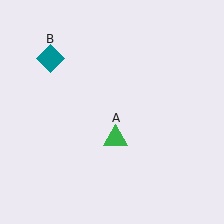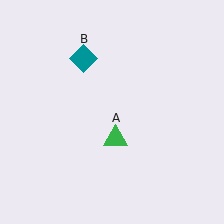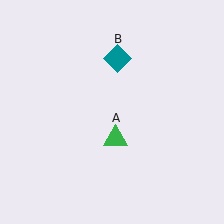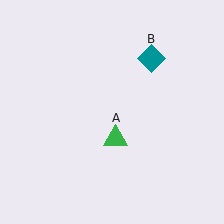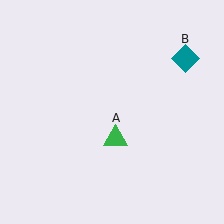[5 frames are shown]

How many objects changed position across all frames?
1 object changed position: teal diamond (object B).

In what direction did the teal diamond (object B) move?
The teal diamond (object B) moved right.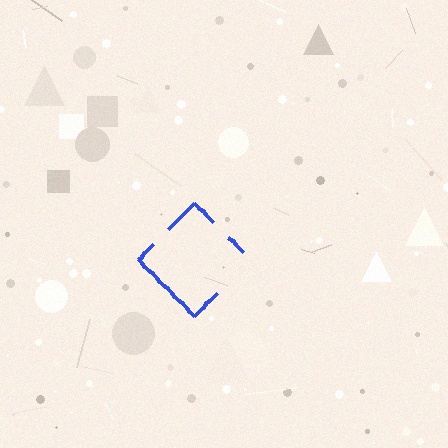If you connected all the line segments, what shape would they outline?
They would outline a diamond.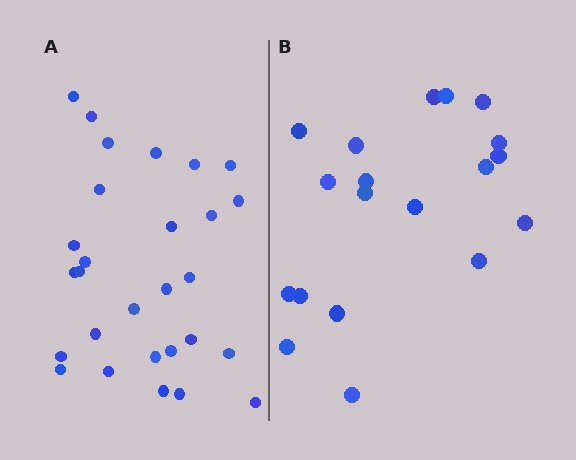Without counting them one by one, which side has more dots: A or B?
Region A (the left region) has more dots.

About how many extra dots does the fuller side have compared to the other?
Region A has roughly 8 or so more dots than region B.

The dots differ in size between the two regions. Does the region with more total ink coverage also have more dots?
No. Region B has more total ink coverage because its dots are larger, but region A actually contains more individual dots. Total area can be misleading — the number of items is what matters here.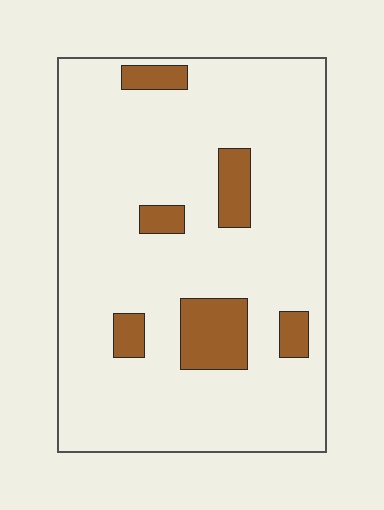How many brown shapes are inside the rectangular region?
6.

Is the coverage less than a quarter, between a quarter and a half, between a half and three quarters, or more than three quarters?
Less than a quarter.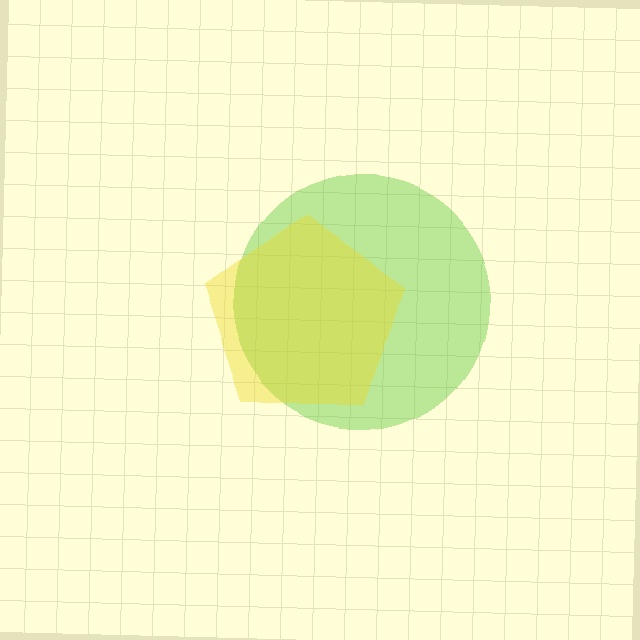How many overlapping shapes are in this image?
There are 2 overlapping shapes in the image.